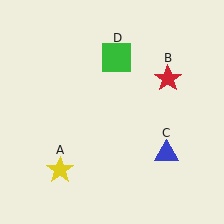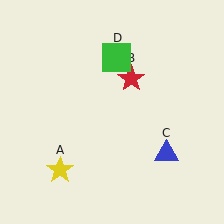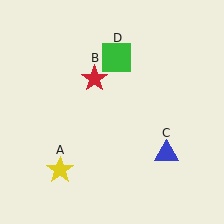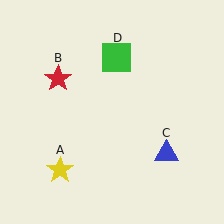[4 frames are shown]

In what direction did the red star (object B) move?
The red star (object B) moved left.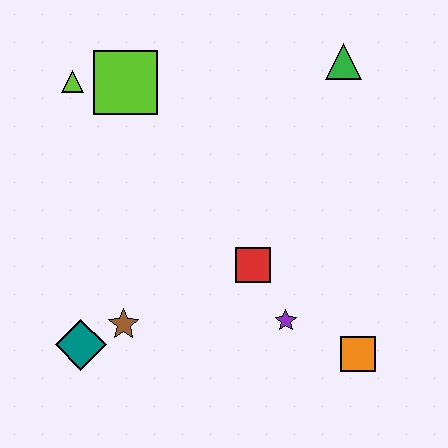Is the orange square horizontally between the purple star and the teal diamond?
No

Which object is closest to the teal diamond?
The brown star is closest to the teal diamond.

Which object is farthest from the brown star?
The green triangle is farthest from the brown star.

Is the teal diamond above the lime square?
No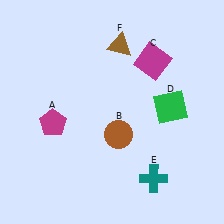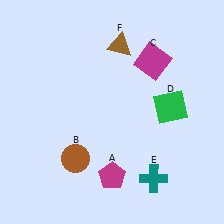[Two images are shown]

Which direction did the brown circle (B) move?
The brown circle (B) moved left.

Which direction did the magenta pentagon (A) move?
The magenta pentagon (A) moved right.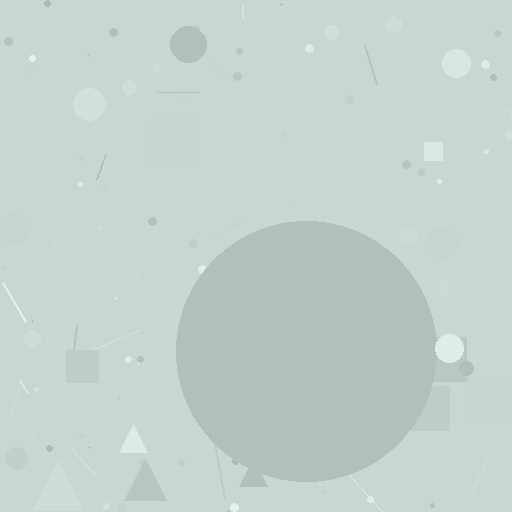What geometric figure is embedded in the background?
A circle is embedded in the background.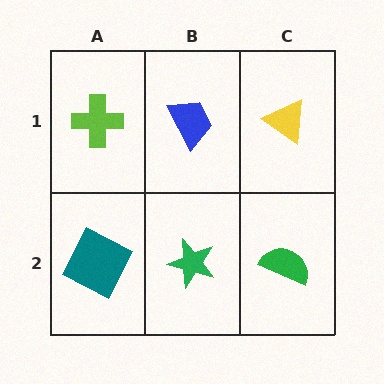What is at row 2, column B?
A green star.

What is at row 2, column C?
A green semicircle.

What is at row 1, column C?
A yellow triangle.